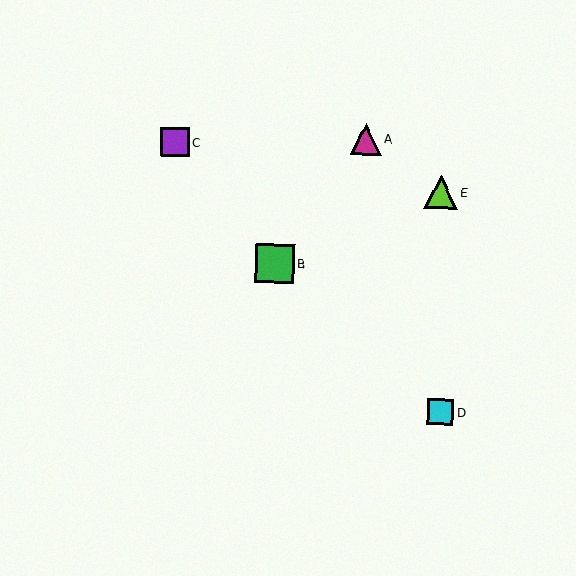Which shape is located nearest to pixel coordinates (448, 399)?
The cyan square (labeled D) at (440, 412) is nearest to that location.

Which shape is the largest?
The green square (labeled B) is the largest.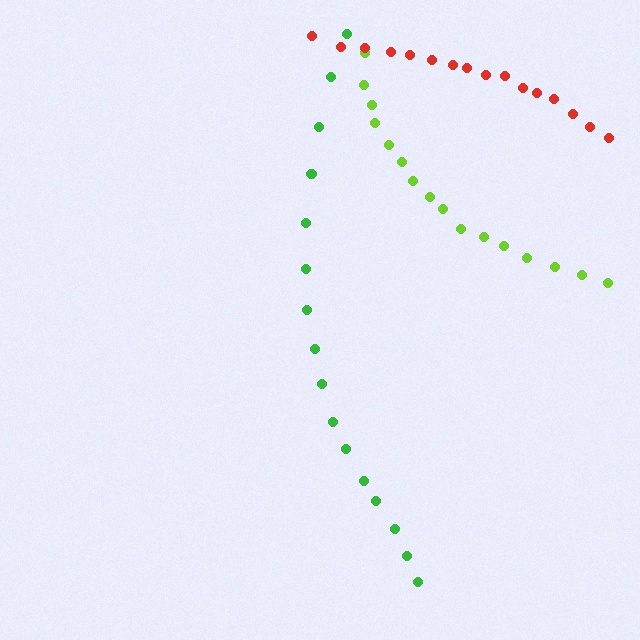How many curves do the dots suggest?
There are 3 distinct paths.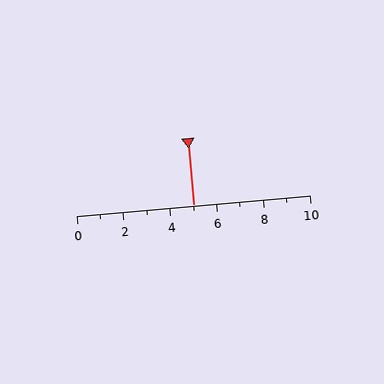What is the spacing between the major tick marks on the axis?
The major ticks are spaced 2 apart.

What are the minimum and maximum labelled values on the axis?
The axis runs from 0 to 10.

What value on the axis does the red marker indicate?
The marker indicates approximately 5.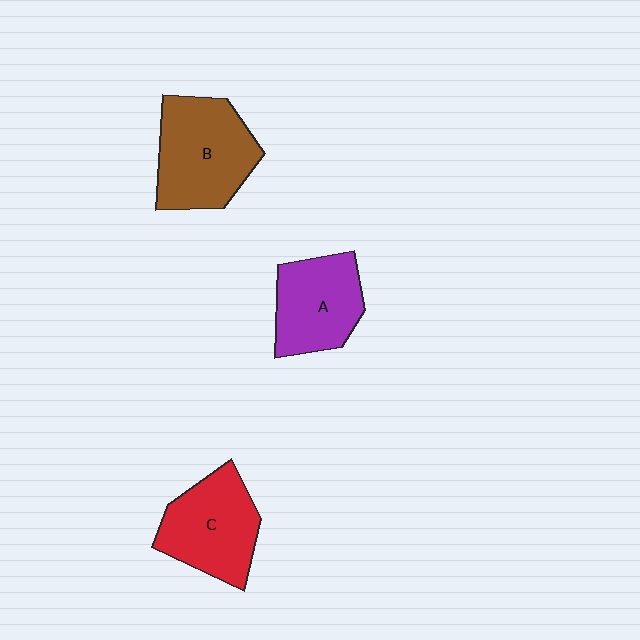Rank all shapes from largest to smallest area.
From largest to smallest: B (brown), C (red), A (purple).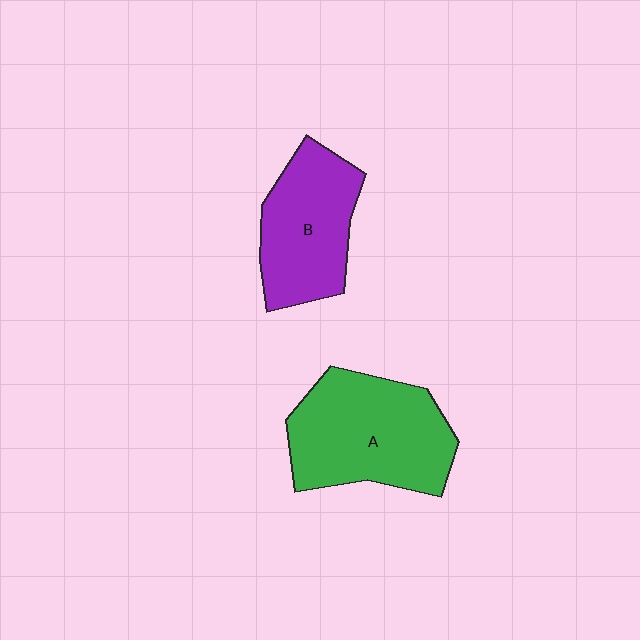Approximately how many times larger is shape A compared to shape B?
Approximately 1.3 times.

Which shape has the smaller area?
Shape B (purple).